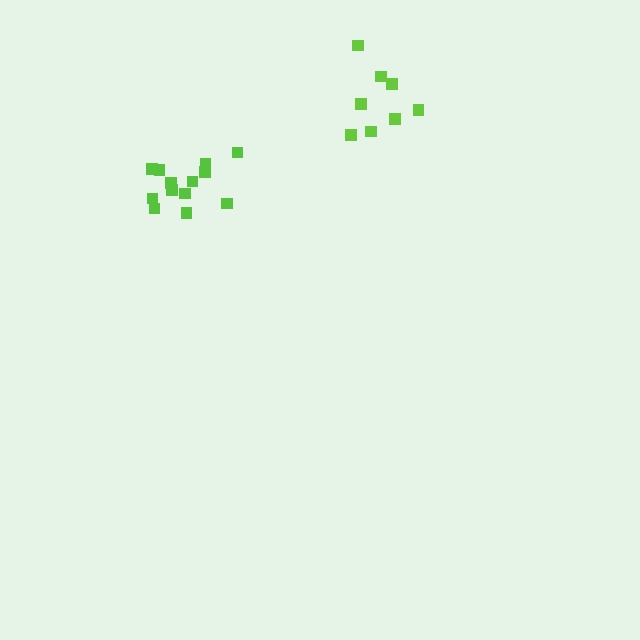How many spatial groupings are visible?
There are 2 spatial groupings.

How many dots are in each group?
Group 1: 13 dots, Group 2: 8 dots (21 total).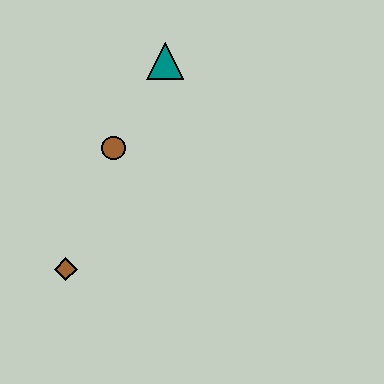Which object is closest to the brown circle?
The teal triangle is closest to the brown circle.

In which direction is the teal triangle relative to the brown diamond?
The teal triangle is above the brown diamond.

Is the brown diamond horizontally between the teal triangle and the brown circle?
No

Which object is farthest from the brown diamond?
The teal triangle is farthest from the brown diamond.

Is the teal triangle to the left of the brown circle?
No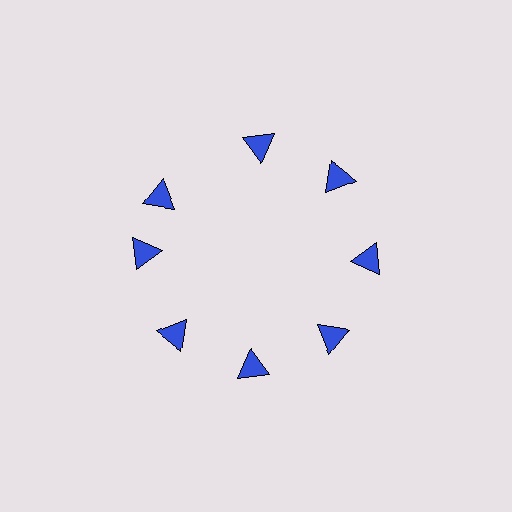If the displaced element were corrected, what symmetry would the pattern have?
It would have 8-fold rotational symmetry — the pattern would map onto itself every 45 degrees.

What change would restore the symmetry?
The symmetry would be restored by rotating it back into even spacing with its neighbors so that all 8 triangles sit at equal angles and equal distance from the center.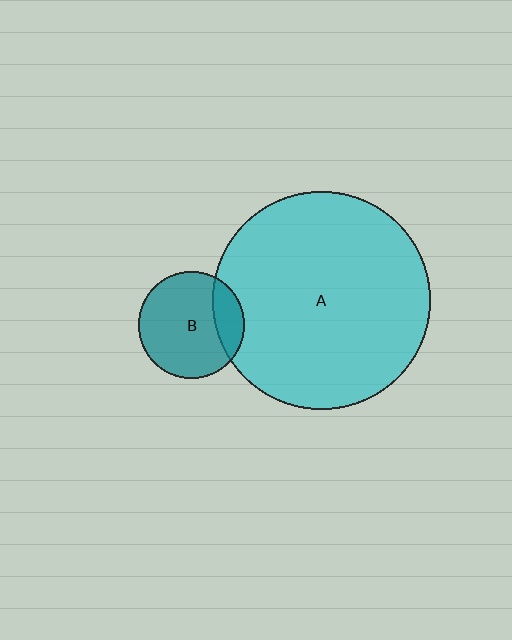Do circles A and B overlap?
Yes.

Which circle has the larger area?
Circle A (cyan).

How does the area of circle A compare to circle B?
Approximately 4.2 times.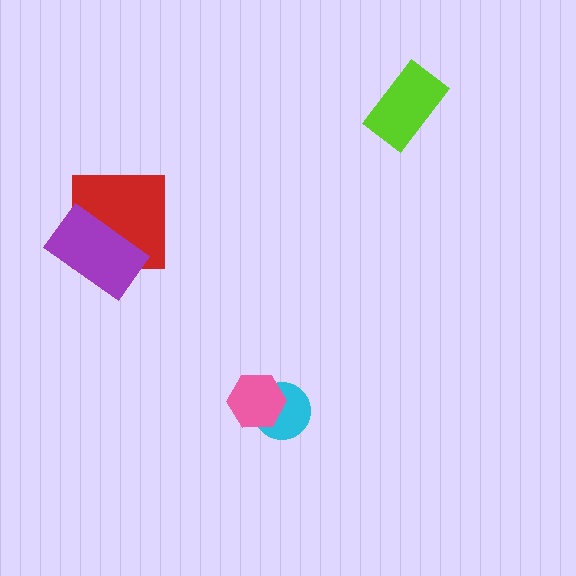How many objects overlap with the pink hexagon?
1 object overlaps with the pink hexagon.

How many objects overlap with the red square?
1 object overlaps with the red square.